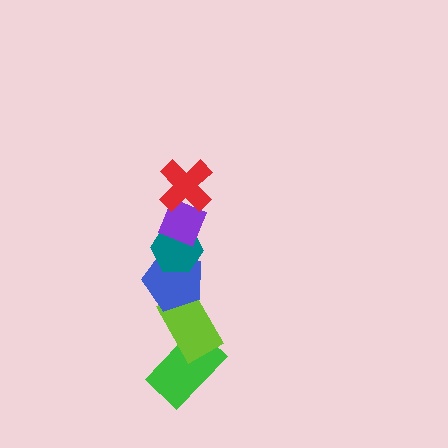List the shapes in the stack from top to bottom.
From top to bottom: the red cross, the purple diamond, the teal hexagon, the blue pentagon, the lime rectangle, the green rectangle.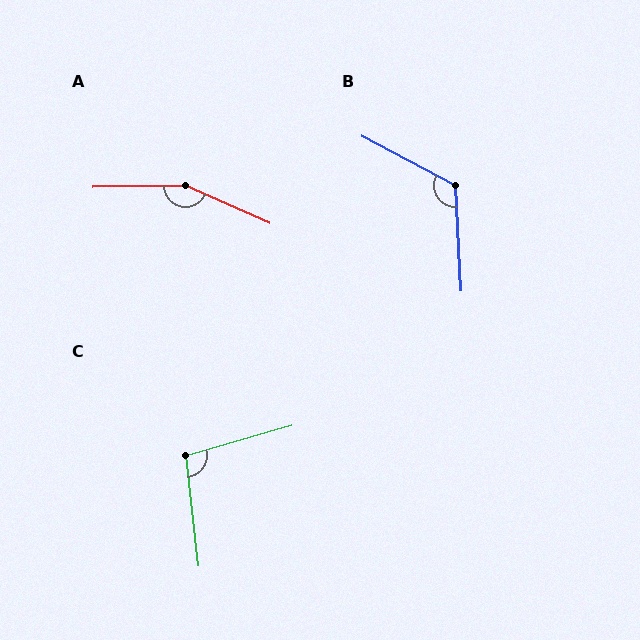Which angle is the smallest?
C, at approximately 99 degrees.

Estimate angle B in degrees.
Approximately 121 degrees.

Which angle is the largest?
A, at approximately 156 degrees.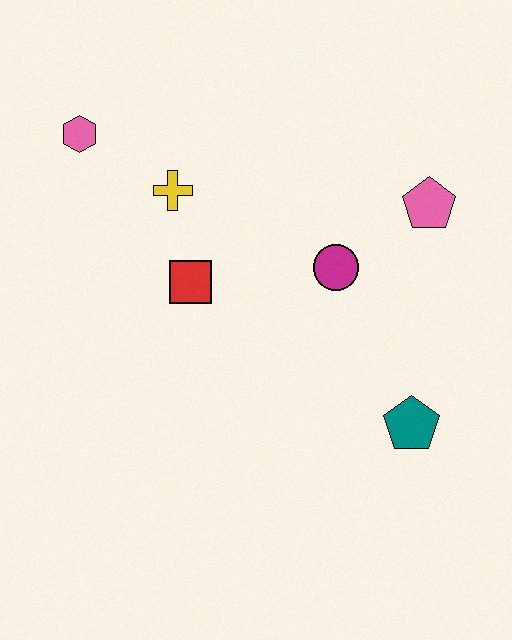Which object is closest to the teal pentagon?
The magenta circle is closest to the teal pentagon.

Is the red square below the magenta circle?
Yes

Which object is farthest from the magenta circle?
The pink hexagon is farthest from the magenta circle.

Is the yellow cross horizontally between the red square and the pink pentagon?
No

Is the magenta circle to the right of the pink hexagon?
Yes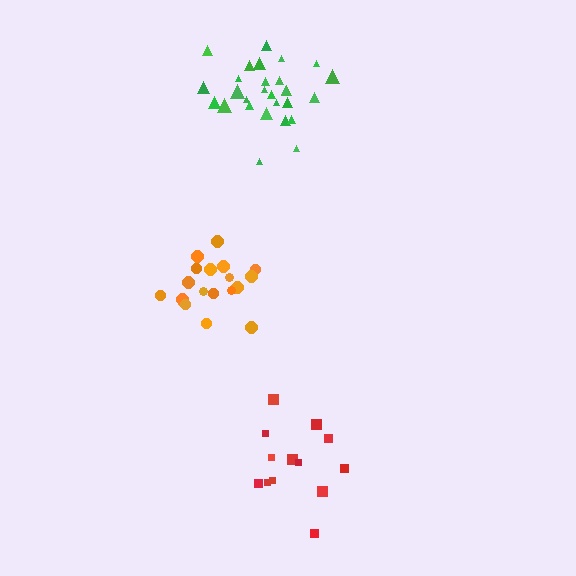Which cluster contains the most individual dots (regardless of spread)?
Green (28).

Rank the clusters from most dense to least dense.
orange, green, red.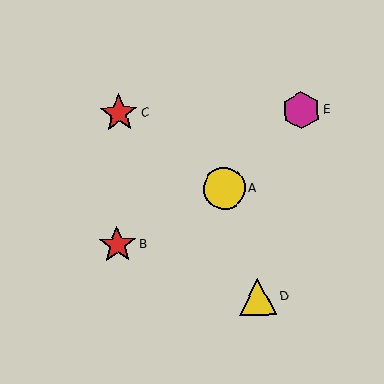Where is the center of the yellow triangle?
The center of the yellow triangle is at (258, 297).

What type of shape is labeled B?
Shape B is a red star.